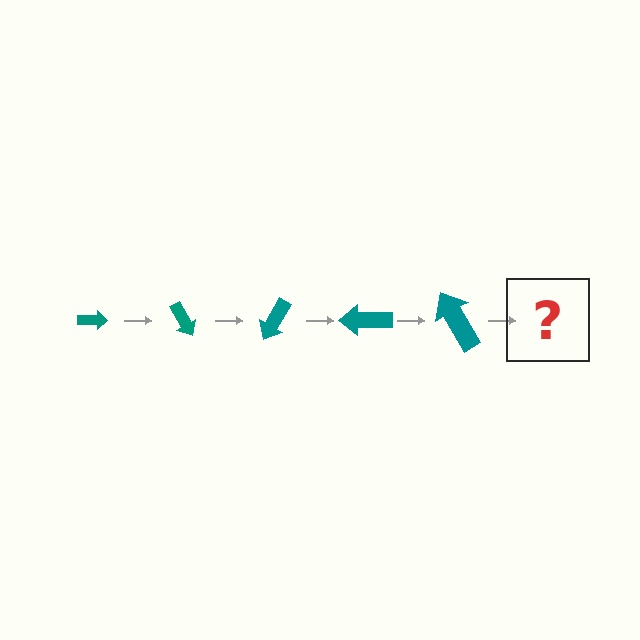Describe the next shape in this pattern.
It should be an arrow, larger than the previous one and rotated 300 degrees from the start.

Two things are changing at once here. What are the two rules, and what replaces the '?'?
The two rules are that the arrow grows larger each step and it rotates 60 degrees each step. The '?' should be an arrow, larger than the previous one and rotated 300 degrees from the start.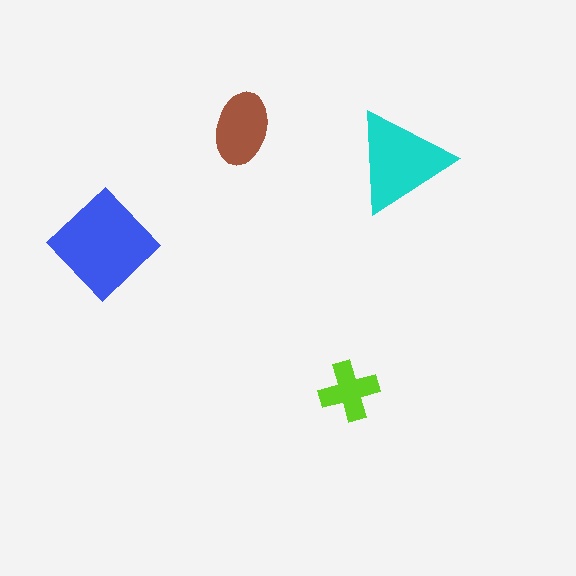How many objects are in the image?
There are 4 objects in the image.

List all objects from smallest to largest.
The lime cross, the brown ellipse, the cyan triangle, the blue diamond.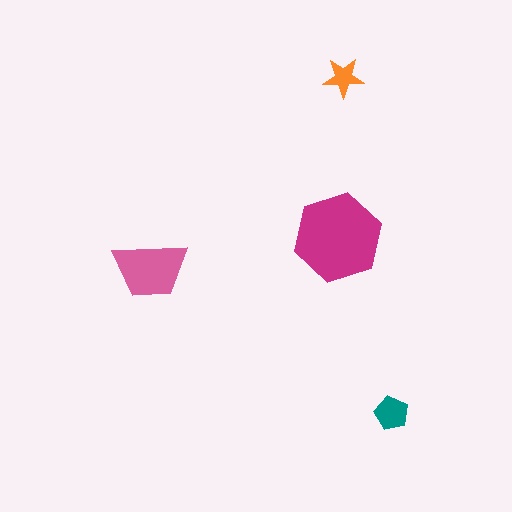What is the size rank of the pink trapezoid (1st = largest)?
2nd.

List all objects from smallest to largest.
The orange star, the teal pentagon, the pink trapezoid, the magenta hexagon.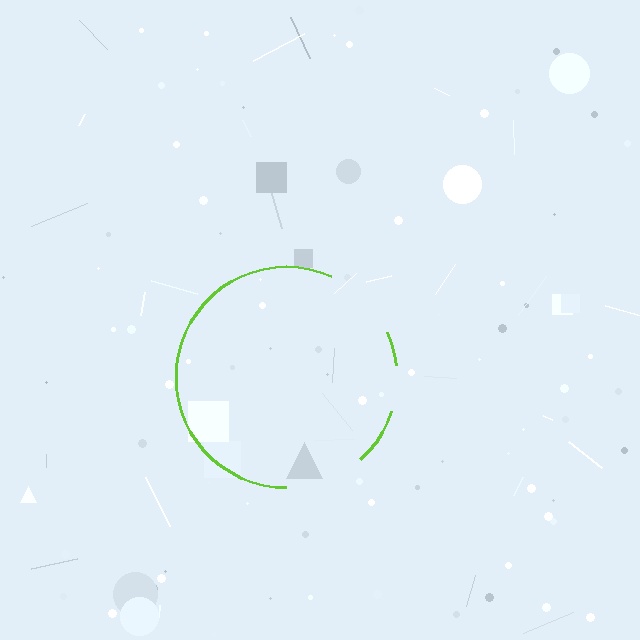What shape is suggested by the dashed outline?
The dashed outline suggests a circle.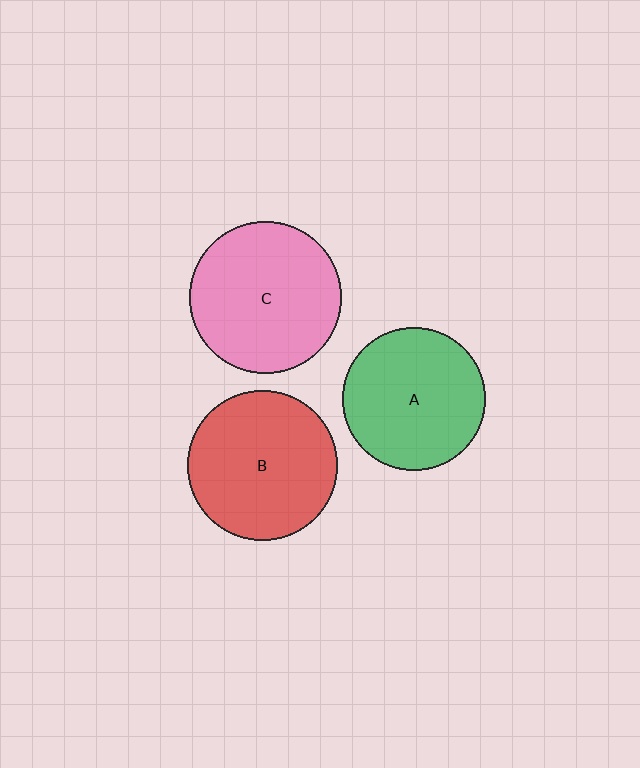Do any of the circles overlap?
No, none of the circles overlap.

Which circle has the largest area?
Circle C (pink).